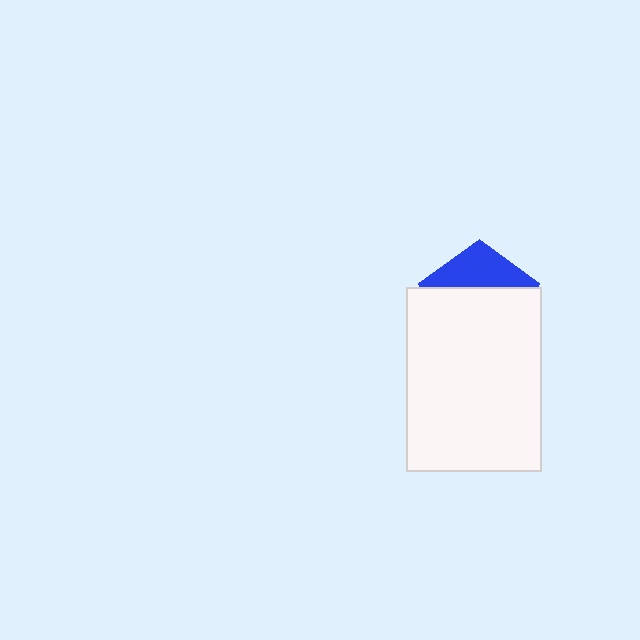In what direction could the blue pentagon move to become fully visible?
The blue pentagon could move up. That would shift it out from behind the white rectangle entirely.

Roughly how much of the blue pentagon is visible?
A small part of it is visible (roughly 33%).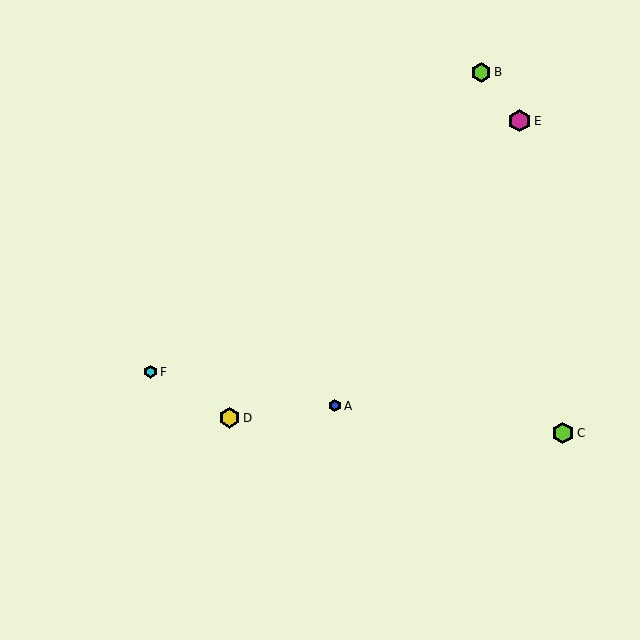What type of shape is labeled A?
Shape A is a blue hexagon.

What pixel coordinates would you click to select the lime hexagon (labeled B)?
Click at (481, 72) to select the lime hexagon B.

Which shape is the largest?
The magenta hexagon (labeled E) is the largest.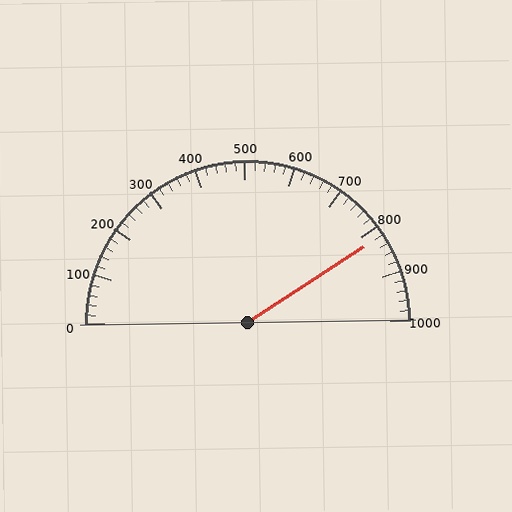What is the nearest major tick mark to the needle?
The nearest major tick mark is 800.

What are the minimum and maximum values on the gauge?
The gauge ranges from 0 to 1000.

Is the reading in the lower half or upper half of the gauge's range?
The reading is in the upper half of the range (0 to 1000).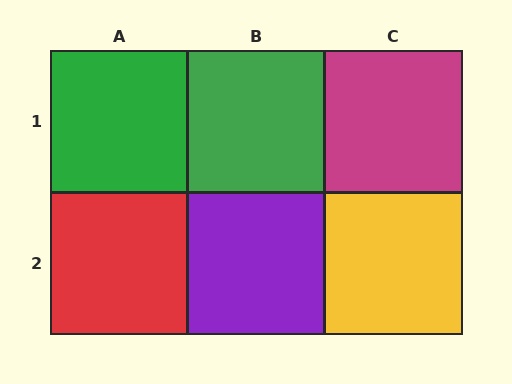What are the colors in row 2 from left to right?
Red, purple, yellow.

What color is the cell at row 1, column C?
Magenta.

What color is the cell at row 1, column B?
Green.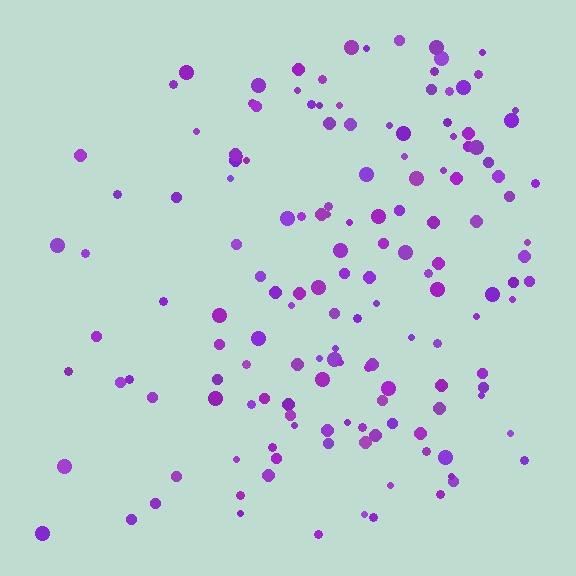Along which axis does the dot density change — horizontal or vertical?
Horizontal.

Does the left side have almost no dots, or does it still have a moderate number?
Still a moderate number, just noticeably fewer than the right.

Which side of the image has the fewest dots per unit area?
The left.